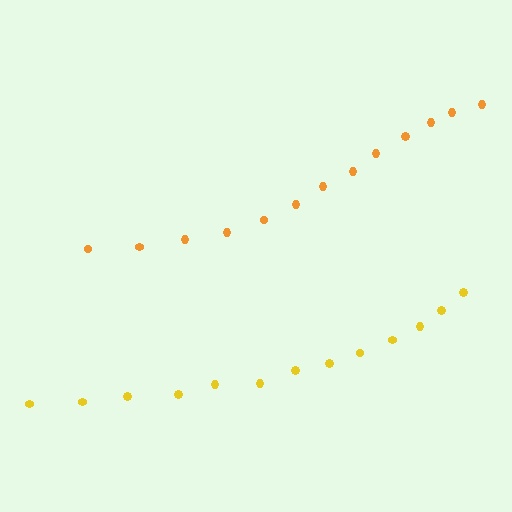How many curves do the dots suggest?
There are 2 distinct paths.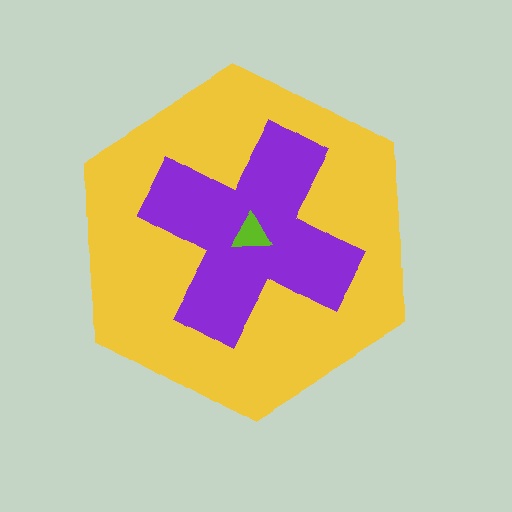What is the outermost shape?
The yellow hexagon.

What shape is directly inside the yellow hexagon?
The purple cross.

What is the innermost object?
The lime triangle.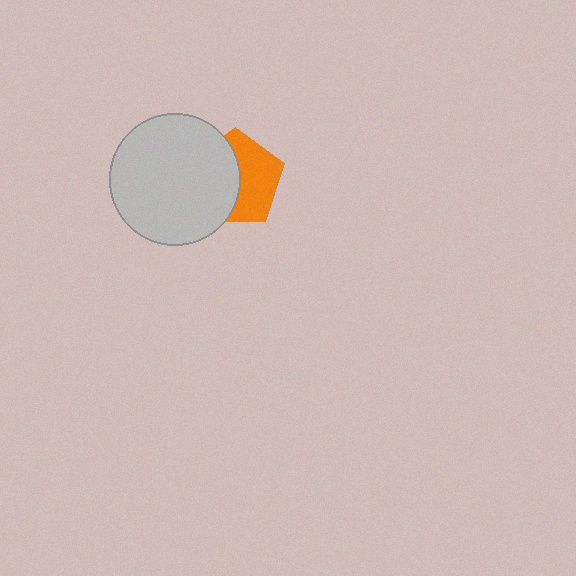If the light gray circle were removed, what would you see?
You would see the complete orange pentagon.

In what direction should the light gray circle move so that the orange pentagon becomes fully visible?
The light gray circle should move left. That is the shortest direction to clear the overlap and leave the orange pentagon fully visible.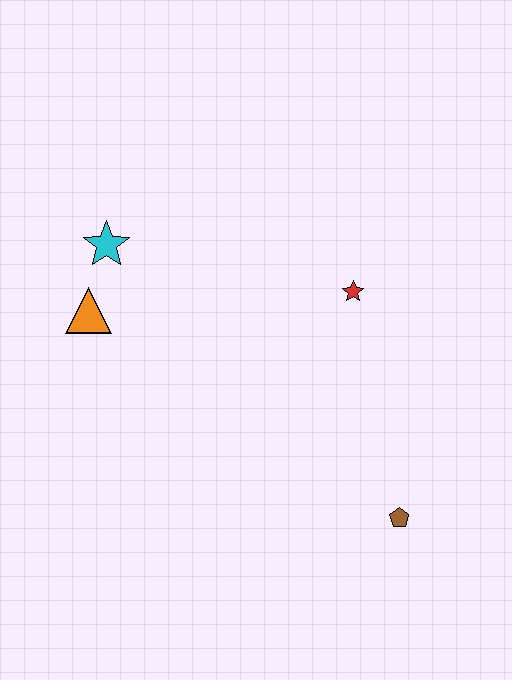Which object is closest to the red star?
The brown pentagon is closest to the red star.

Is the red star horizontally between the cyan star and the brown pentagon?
Yes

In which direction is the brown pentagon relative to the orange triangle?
The brown pentagon is to the right of the orange triangle.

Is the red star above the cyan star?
No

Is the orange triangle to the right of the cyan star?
No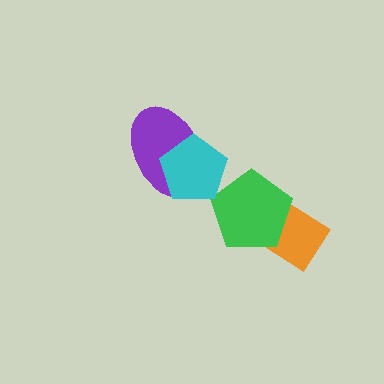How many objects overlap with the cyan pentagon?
1 object overlaps with the cyan pentagon.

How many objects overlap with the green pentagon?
1 object overlaps with the green pentagon.